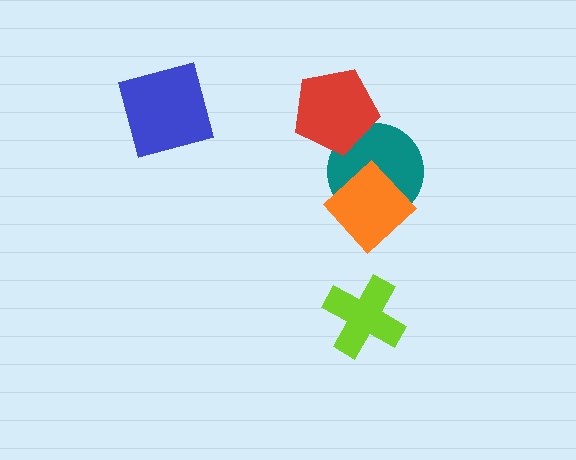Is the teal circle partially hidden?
Yes, it is partially covered by another shape.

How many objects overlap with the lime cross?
0 objects overlap with the lime cross.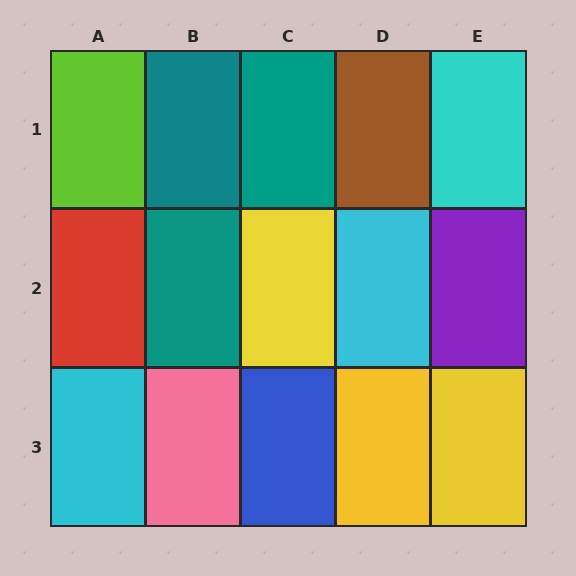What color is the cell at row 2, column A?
Red.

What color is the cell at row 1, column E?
Cyan.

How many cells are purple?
1 cell is purple.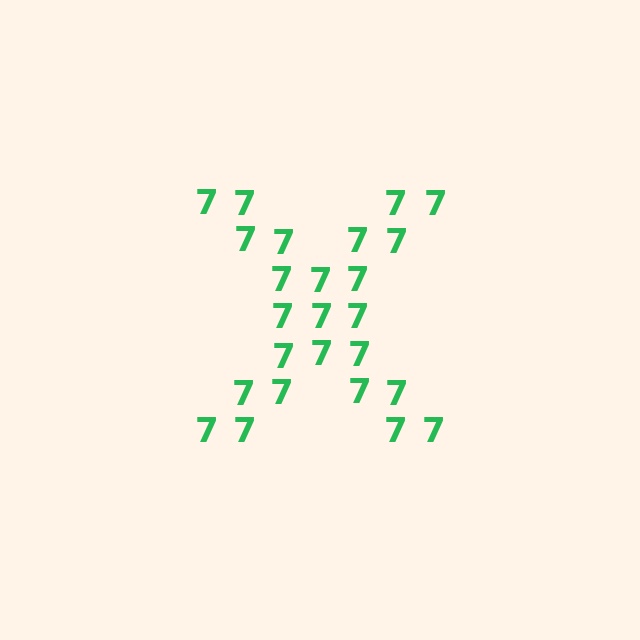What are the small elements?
The small elements are digit 7's.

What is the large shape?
The large shape is the letter X.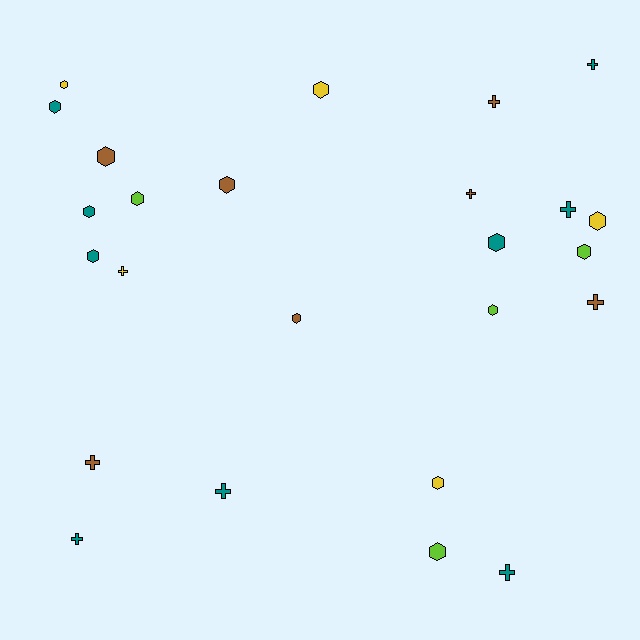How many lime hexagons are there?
There are 4 lime hexagons.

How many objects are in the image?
There are 25 objects.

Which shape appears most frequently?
Hexagon, with 15 objects.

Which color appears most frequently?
Teal, with 9 objects.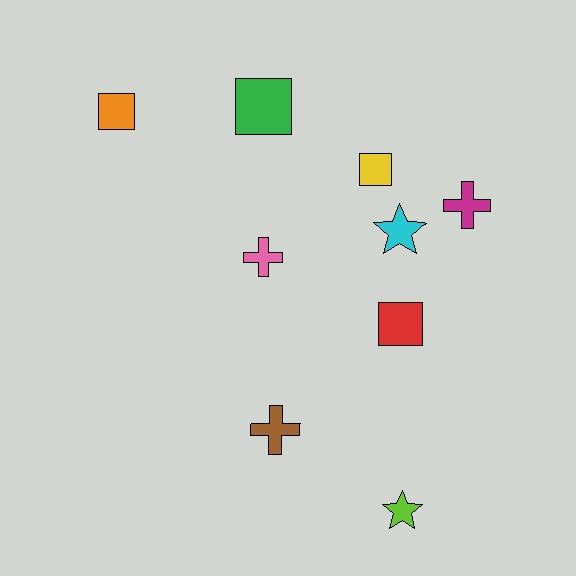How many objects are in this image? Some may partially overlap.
There are 9 objects.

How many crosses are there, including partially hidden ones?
There are 3 crosses.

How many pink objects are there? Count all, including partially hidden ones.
There is 1 pink object.